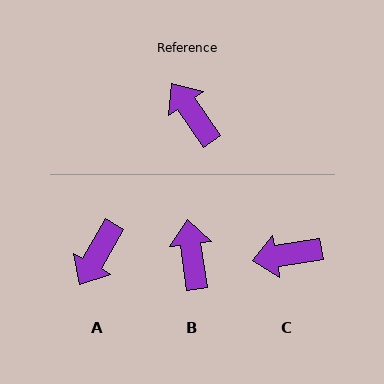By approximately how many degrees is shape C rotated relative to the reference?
Approximately 64 degrees counter-clockwise.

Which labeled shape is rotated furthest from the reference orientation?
A, about 115 degrees away.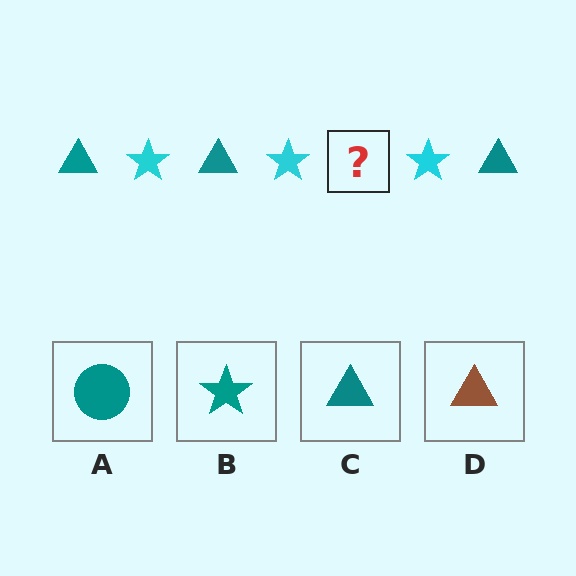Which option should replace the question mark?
Option C.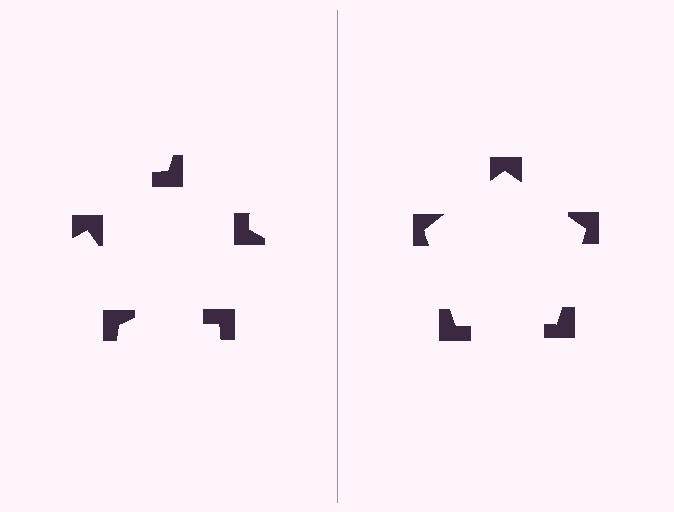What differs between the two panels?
The notched squares are positioned identically on both sides; only the wedge orientations differ. On the right they align to a pentagon; on the left they are misaligned.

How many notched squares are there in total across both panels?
10 — 5 on each side.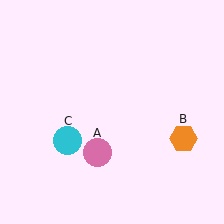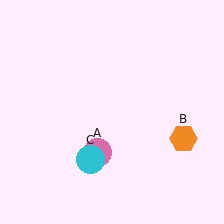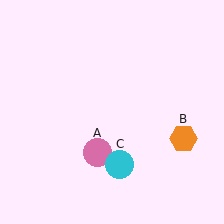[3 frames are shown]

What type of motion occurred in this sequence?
The cyan circle (object C) rotated counterclockwise around the center of the scene.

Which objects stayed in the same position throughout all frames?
Pink circle (object A) and orange hexagon (object B) remained stationary.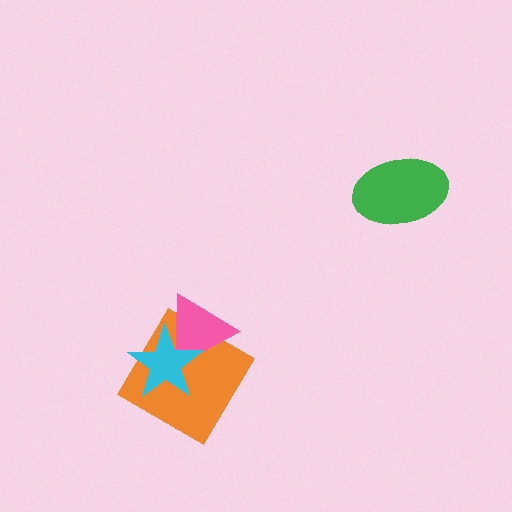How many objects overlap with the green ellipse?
0 objects overlap with the green ellipse.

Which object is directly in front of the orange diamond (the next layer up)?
The pink triangle is directly in front of the orange diamond.